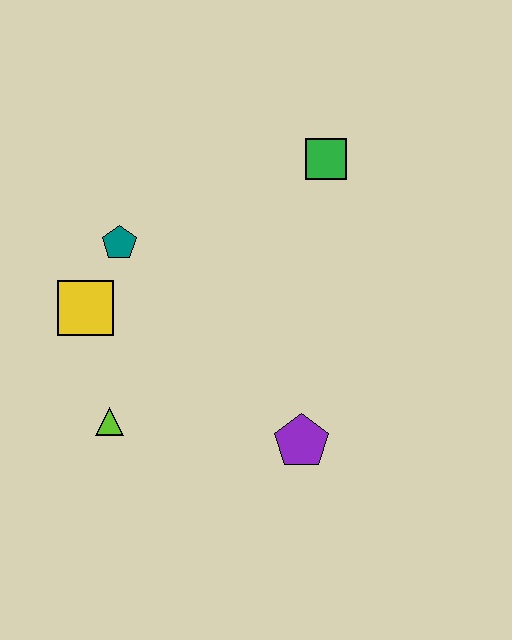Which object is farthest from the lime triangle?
The green square is farthest from the lime triangle.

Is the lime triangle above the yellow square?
No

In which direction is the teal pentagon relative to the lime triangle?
The teal pentagon is above the lime triangle.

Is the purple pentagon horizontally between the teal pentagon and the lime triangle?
No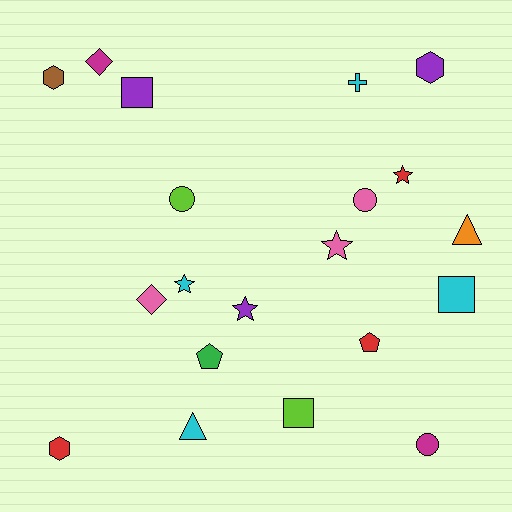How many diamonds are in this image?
There are 2 diamonds.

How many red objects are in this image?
There are 3 red objects.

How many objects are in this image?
There are 20 objects.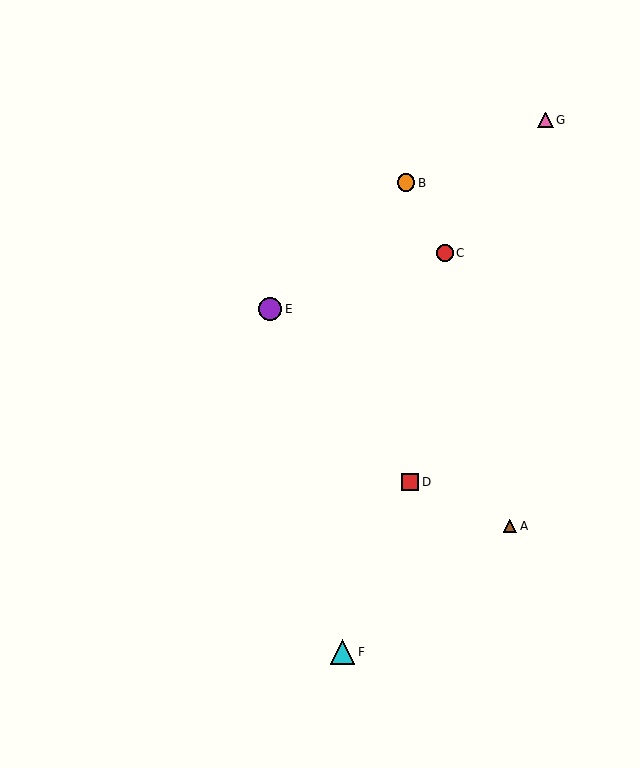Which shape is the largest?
The cyan triangle (labeled F) is the largest.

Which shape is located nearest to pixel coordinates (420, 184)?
The orange circle (labeled B) at (406, 183) is nearest to that location.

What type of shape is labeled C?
Shape C is a red circle.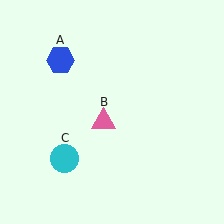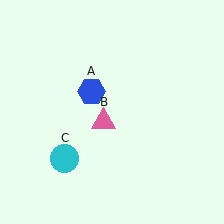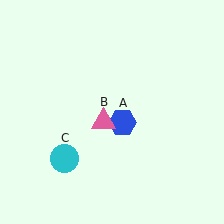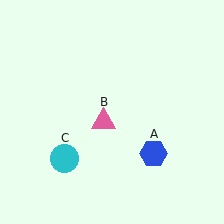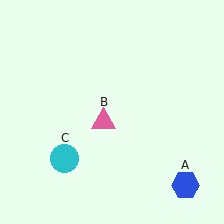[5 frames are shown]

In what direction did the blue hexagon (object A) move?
The blue hexagon (object A) moved down and to the right.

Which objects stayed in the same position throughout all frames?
Pink triangle (object B) and cyan circle (object C) remained stationary.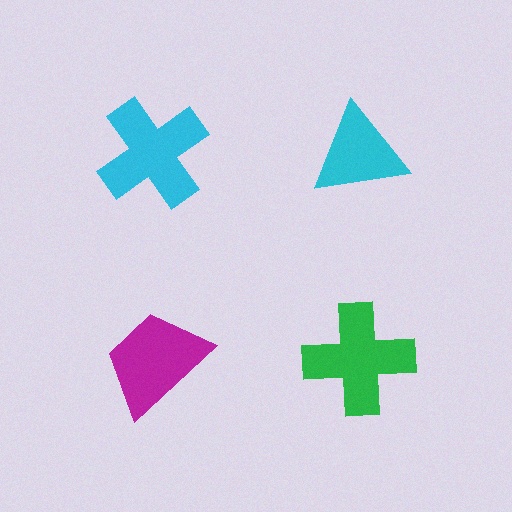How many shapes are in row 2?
2 shapes.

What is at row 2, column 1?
A magenta trapezoid.